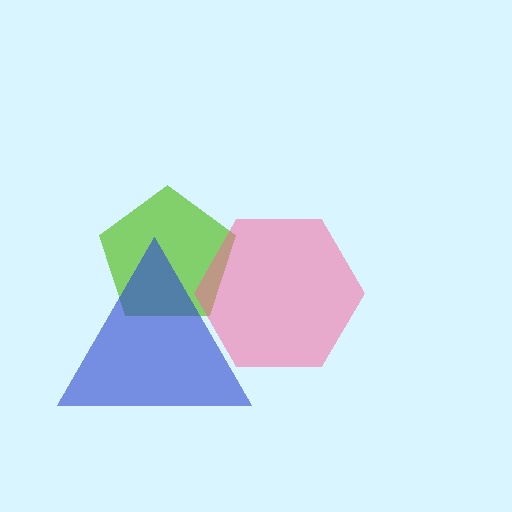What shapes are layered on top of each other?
The layered shapes are: a lime pentagon, a pink hexagon, a blue triangle.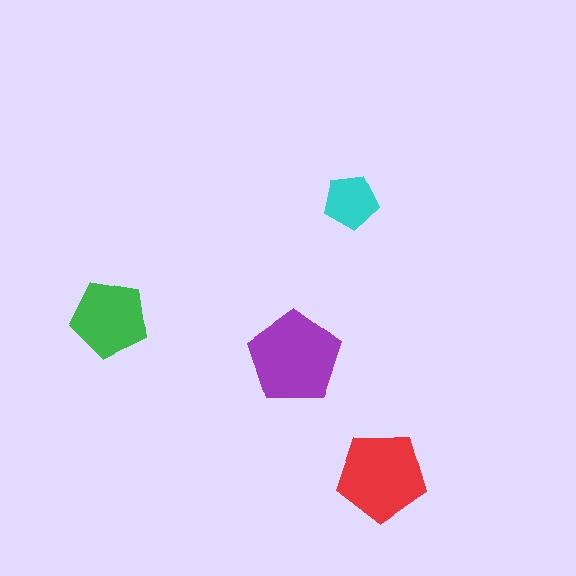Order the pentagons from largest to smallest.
the purple one, the red one, the green one, the cyan one.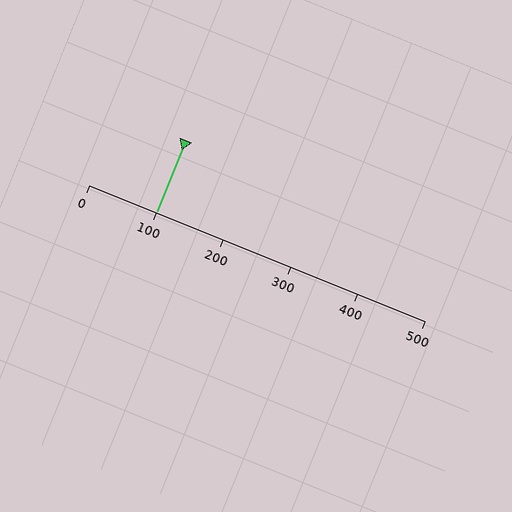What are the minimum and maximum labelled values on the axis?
The axis runs from 0 to 500.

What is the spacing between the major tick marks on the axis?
The major ticks are spaced 100 apart.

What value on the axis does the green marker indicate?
The marker indicates approximately 100.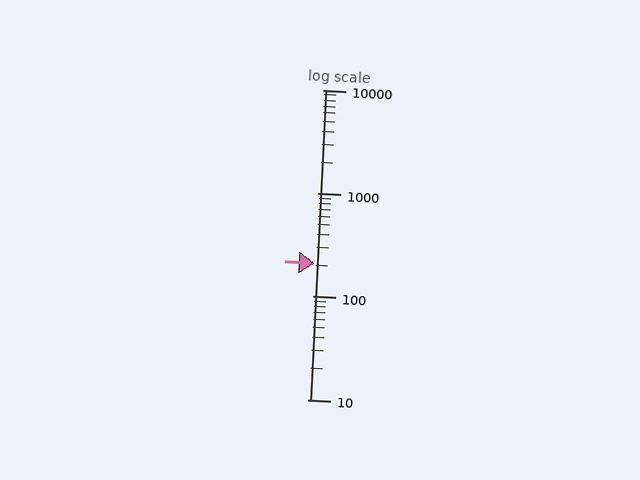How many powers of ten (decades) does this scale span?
The scale spans 3 decades, from 10 to 10000.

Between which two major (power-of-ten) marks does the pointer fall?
The pointer is between 100 and 1000.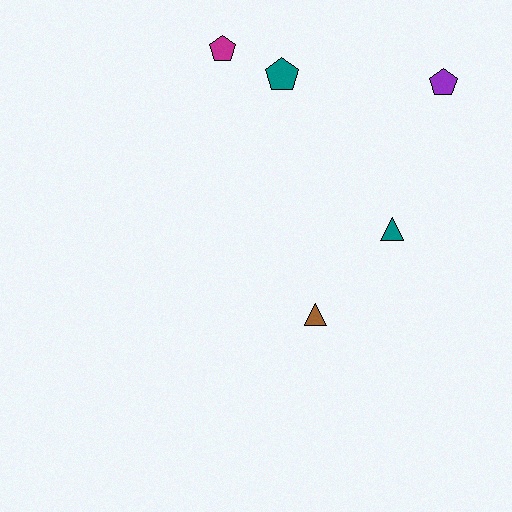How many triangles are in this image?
There are 2 triangles.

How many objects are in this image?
There are 5 objects.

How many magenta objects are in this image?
There is 1 magenta object.